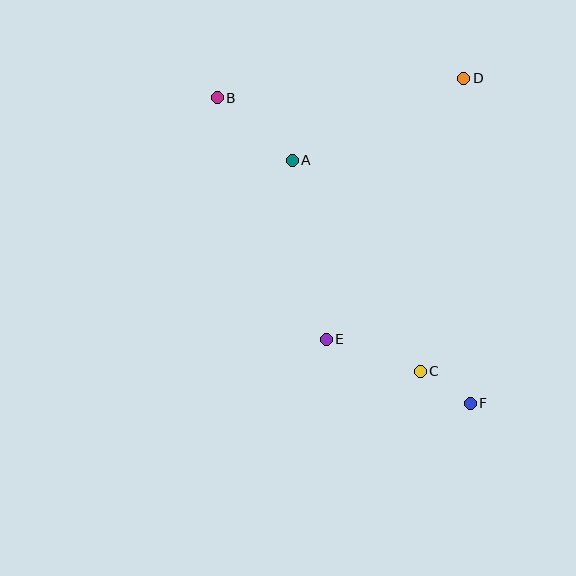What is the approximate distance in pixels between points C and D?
The distance between C and D is approximately 296 pixels.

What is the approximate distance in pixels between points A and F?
The distance between A and F is approximately 301 pixels.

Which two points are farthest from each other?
Points B and F are farthest from each other.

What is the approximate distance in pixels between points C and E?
The distance between C and E is approximately 99 pixels.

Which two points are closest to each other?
Points C and F are closest to each other.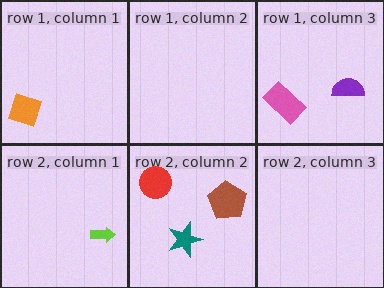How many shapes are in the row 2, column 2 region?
3.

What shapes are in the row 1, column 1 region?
The orange diamond.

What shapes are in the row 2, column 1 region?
The lime arrow.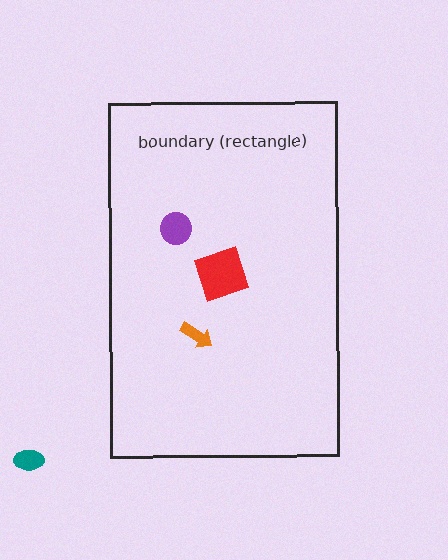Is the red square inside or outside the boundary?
Inside.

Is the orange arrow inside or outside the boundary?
Inside.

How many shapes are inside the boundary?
3 inside, 1 outside.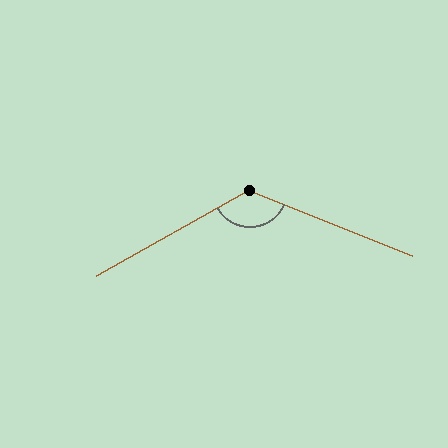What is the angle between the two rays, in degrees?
Approximately 129 degrees.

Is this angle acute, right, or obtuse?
It is obtuse.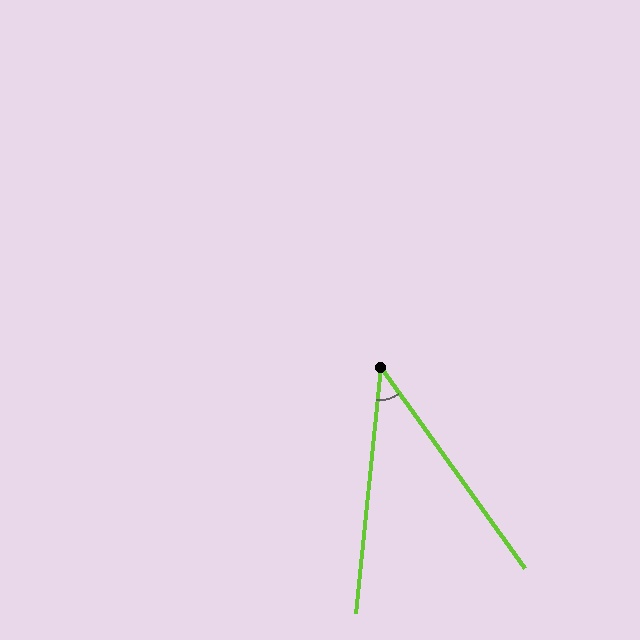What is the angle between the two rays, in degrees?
Approximately 41 degrees.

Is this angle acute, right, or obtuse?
It is acute.